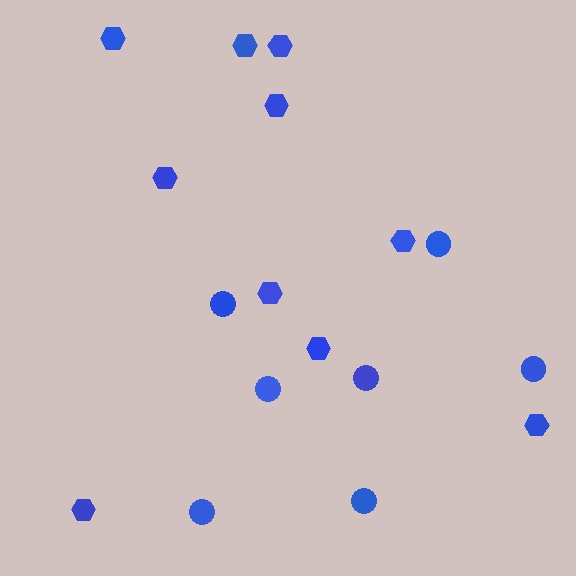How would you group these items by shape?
There are 2 groups: one group of circles (7) and one group of hexagons (10).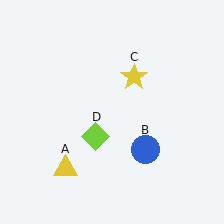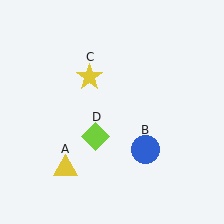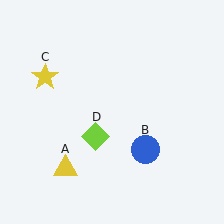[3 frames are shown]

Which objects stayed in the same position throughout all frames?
Yellow triangle (object A) and blue circle (object B) and lime diamond (object D) remained stationary.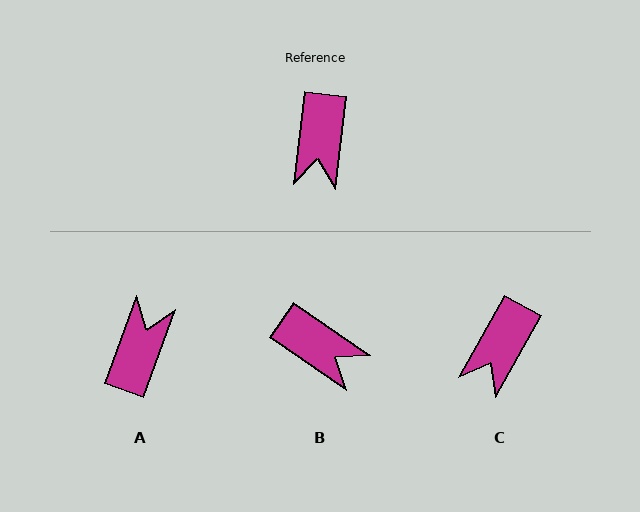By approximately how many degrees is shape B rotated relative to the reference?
Approximately 62 degrees counter-clockwise.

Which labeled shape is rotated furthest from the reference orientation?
A, about 167 degrees away.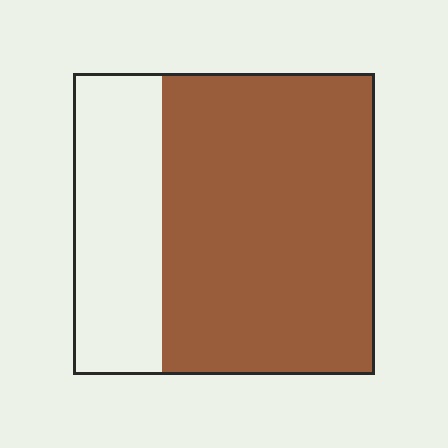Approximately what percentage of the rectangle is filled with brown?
Approximately 70%.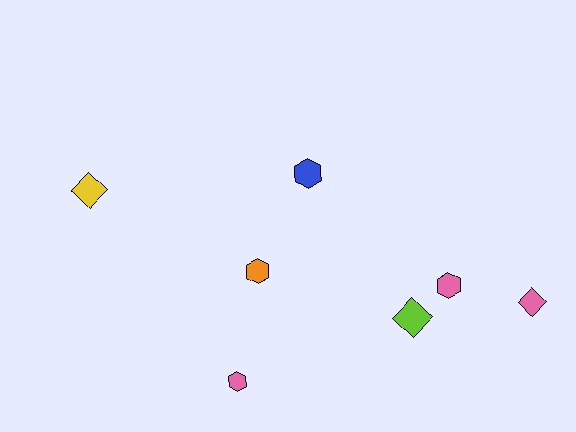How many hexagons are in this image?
There are 4 hexagons.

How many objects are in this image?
There are 7 objects.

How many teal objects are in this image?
There are no teal objects.